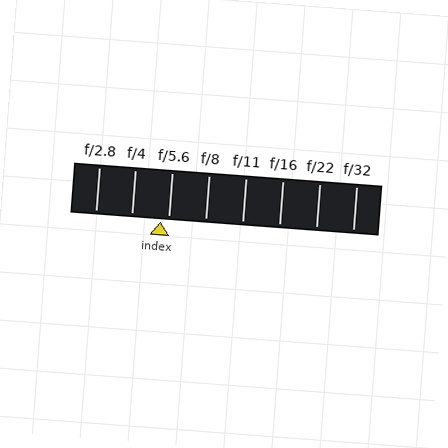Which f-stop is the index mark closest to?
The index mark is closest to f/5.6.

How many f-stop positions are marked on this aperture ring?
There are 8 f-stop positions marked.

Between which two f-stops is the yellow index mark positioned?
The index mark is between f/4 and f/5.6.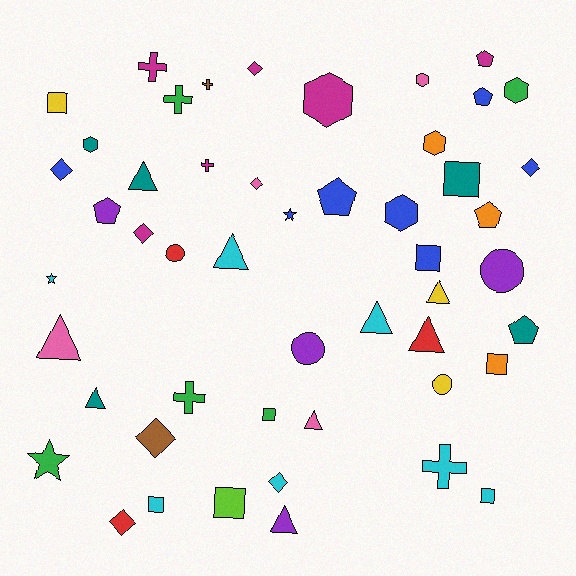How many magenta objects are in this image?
There are 6 magenta objects.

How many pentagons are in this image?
There are 6 pentagons.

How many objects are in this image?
There are 50 objects.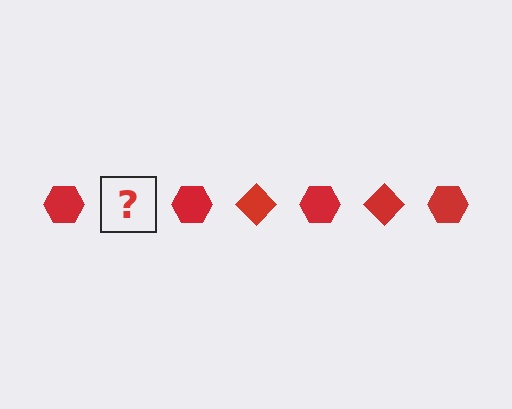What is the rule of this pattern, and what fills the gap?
The rule is that the pattern cycles through hexagon, diamond shapes in red. The gap should be filled with a red diamond.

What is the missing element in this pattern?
The missing element is a red diamond.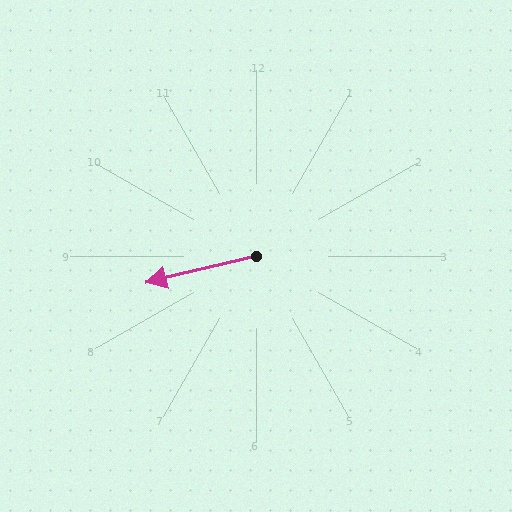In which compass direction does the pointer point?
West.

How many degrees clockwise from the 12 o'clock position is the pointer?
Approximately 257 degrees.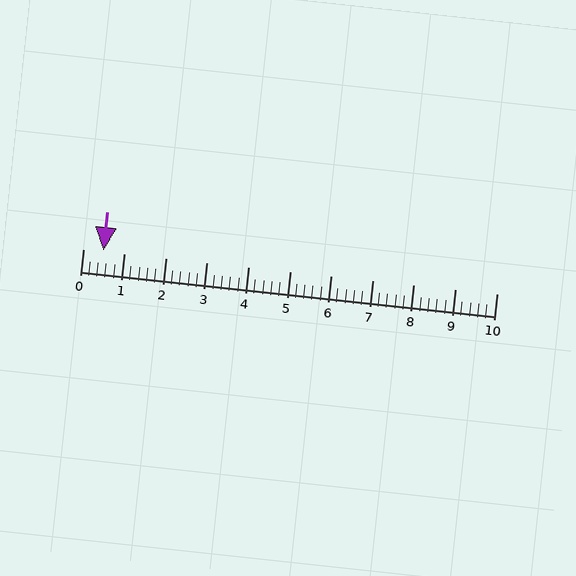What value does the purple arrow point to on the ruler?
The purple arrow points to approximately 0.5.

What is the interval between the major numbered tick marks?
The major tick marks are spaced 1 units apart.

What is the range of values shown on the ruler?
The ruler shows values from 0 to 10.